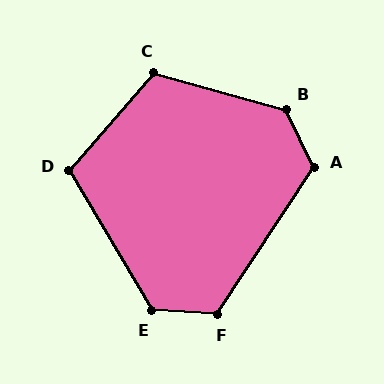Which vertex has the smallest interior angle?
D, at approximately 108 degrees.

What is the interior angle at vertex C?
Approximately 116 degrees (obtuse).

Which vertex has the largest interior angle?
B, at approximately 132 degrees.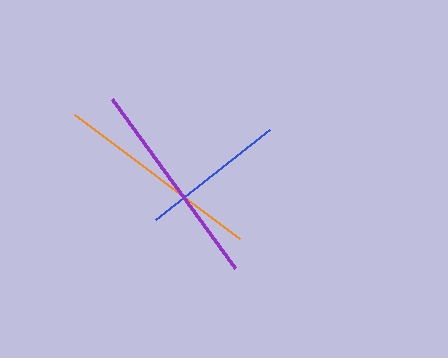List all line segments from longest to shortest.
From longest to shortest: purple, orange, blue.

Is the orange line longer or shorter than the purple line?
The purple line is longer than the orange line.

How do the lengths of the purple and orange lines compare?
The purple and orange lines are approximately the same length.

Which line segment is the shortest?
The blue line is the shortest at approximately 145 pixels.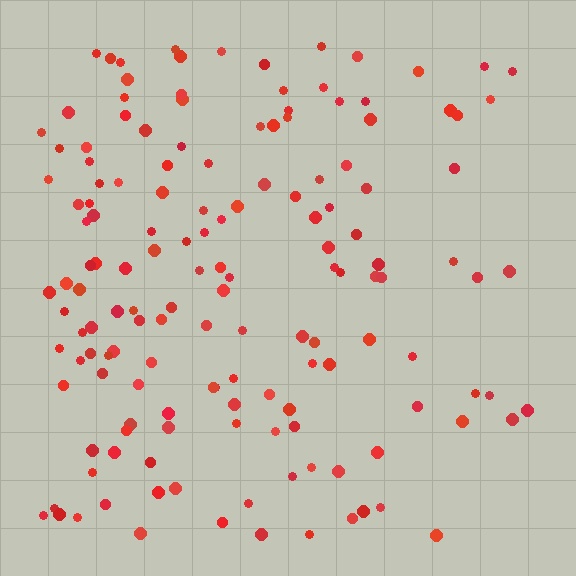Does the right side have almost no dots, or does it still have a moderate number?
Still a moderate number, just noticeably fewer than the left.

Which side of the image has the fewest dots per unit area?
The right.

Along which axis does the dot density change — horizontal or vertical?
Horizontal.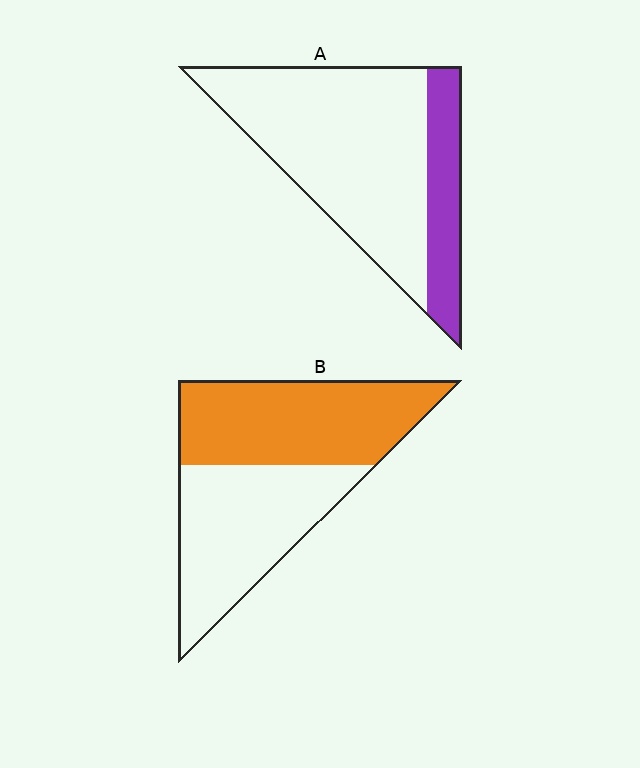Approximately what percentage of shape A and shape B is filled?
A is approximately 25% and B is approximately 50%.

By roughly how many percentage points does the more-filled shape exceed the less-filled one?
By roughly 30 percentage points (B over A).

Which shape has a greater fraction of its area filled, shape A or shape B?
Shape B.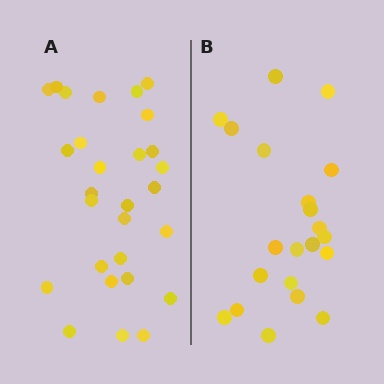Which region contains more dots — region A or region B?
Region A (the left region) has more dots.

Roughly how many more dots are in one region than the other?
Region A has roughly 8 or so more dots than region B.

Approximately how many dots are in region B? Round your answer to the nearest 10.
About 20 dots. (The exact count is 21, which rounds to 20.)